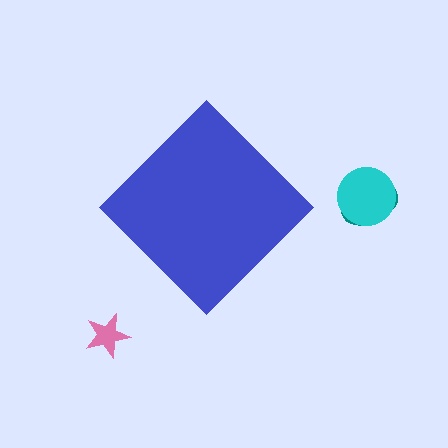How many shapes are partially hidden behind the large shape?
0 shapes are partially hidden.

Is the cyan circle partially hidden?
No, the cyan circle is fully visible.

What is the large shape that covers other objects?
A blue diamond.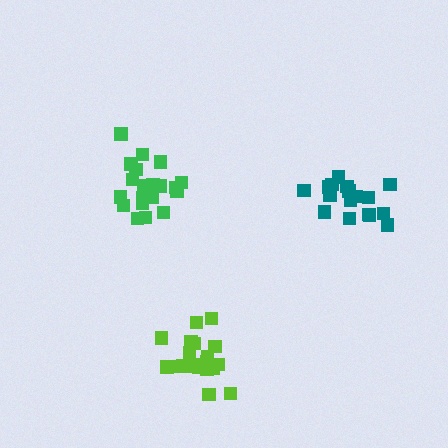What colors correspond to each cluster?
The clusters are colored: green, lime, teal.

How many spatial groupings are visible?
There are 3 spatial groupings.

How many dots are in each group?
Group 1: 21 dots, Group 2: 21 dots, Group 3: 17 dots (59 total).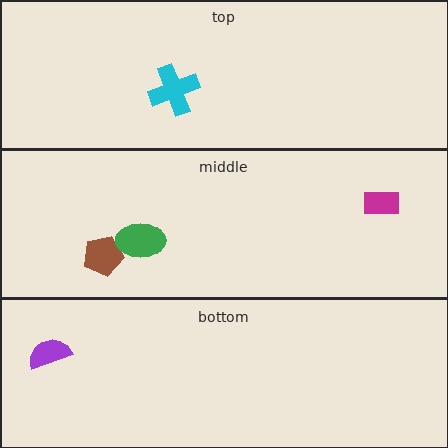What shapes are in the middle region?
The brown pentagon, the green ellipse, the magenta rectangle.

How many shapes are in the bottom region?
1.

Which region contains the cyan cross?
The top region.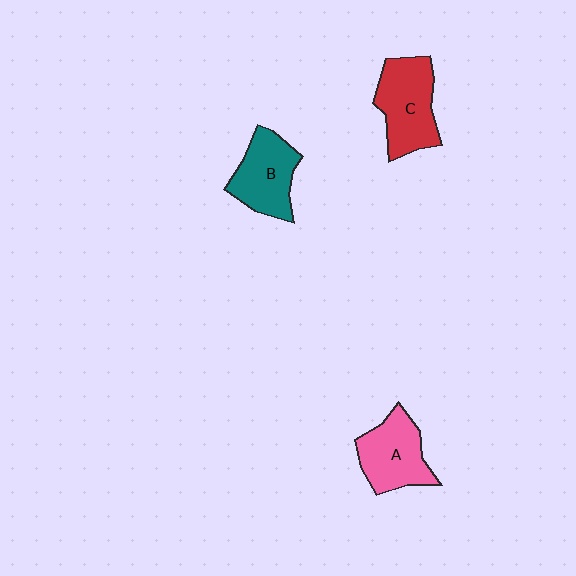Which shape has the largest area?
Shape C (red).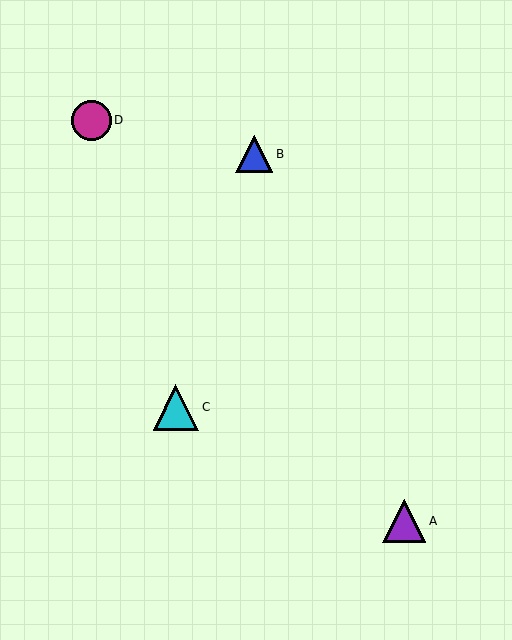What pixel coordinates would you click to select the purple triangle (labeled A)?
Click at (404, 521) to select the purple triangle A.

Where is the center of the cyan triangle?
The center of the cyan triangle is at (176, 407).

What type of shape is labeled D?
Shape D is a magenta circle.